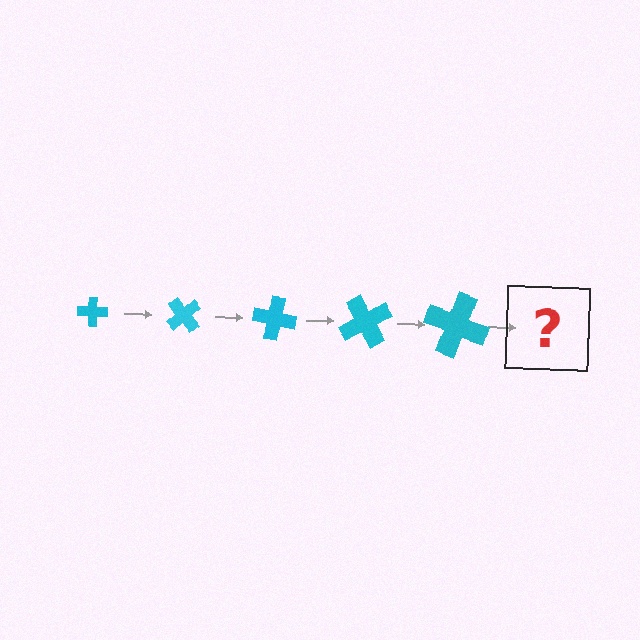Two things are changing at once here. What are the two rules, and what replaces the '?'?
The two rules are that the cross grows larger each step and it rotates 50 degrees each step. The '?' should be a cross, larger than the previous one and rotated 250 degrees from the start.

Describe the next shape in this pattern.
It should be a cross, larger than the previous one and rotated 250 degrees from the start.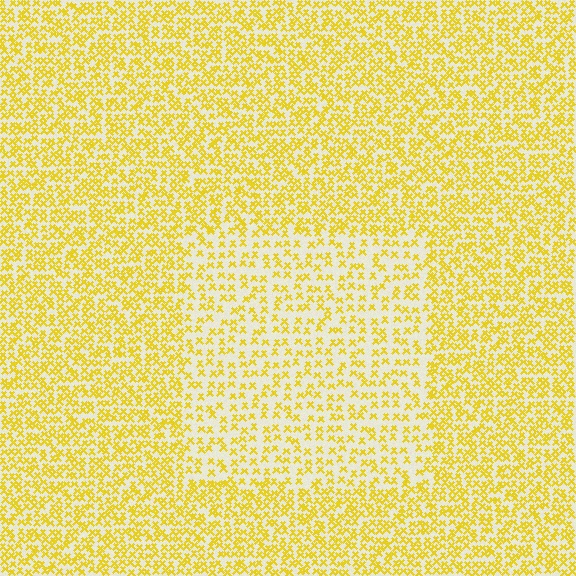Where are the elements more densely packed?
The elements are more densely packed outside the rectangle boundary.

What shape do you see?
I see a rectangle.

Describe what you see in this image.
The image contains small yellow elements arranged at two different densities. A rectangle-shaped region is visible where the elements are less densely packed than the surrounding area.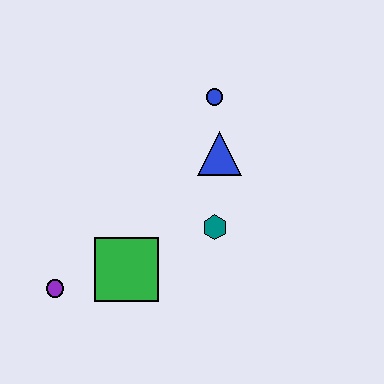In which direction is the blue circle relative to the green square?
The blue circle is above the green square.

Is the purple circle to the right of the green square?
No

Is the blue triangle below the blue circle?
Yes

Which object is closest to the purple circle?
The green square is closest to the purple circle.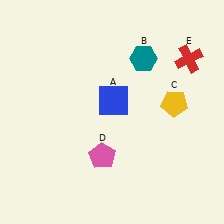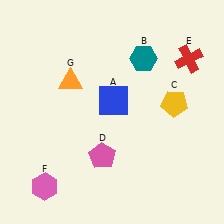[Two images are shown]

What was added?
A pink hexagon (F), an orange triangle (G) were added in Image 2.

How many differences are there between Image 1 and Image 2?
There are 2 differences between the two images.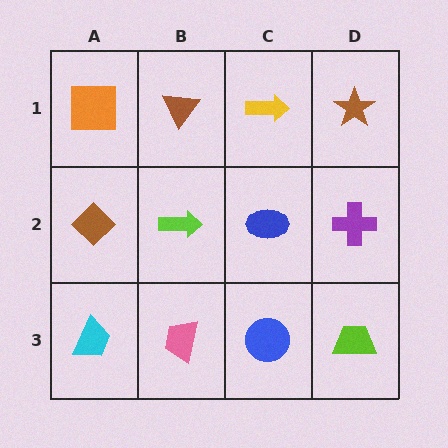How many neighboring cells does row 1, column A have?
2.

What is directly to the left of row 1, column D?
A yellow arrow.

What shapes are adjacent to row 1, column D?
A purple cross (row 2, column D), a yellow arrow (row 1, column C).